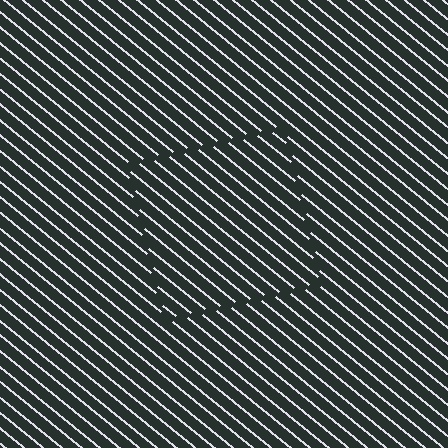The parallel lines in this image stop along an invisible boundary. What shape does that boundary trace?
An illusory square. The interior of the shape contains the same grating, shifted by half a period — the contour is defined by the phase discontinuity where line-ends from the inner and outer gratings abut.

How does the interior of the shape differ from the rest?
The interior of the shape contains the same grating, shifted by half a period — the contour is defined by the phase discontinuity where line-ends from the inner and outer gratings abut.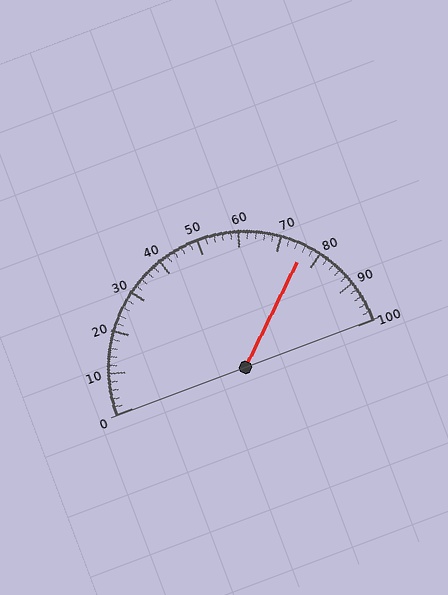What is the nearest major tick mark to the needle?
The nearest major tick mark is 80.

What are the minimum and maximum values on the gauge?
The gauge ranges from 0 to 100.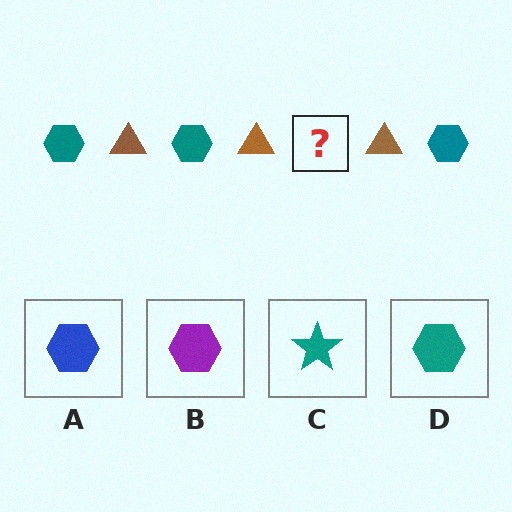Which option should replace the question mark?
Option D.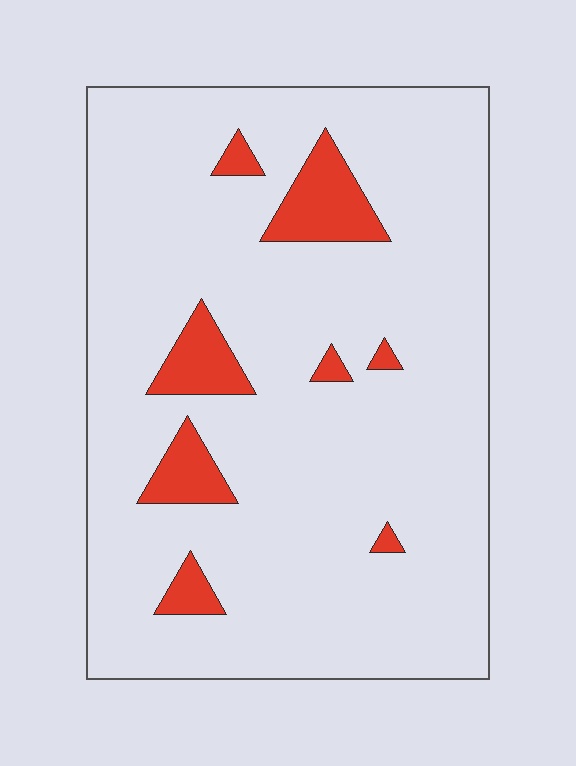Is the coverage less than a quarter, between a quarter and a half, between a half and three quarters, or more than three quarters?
Less than a quarter.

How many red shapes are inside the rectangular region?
8.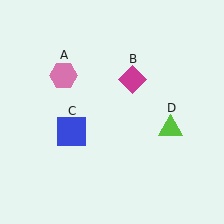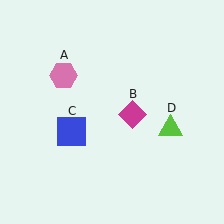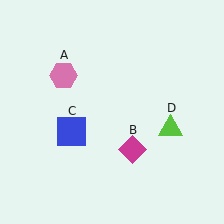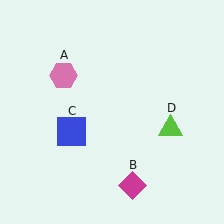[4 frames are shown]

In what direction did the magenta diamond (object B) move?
The magenta diamond (object B) moved down.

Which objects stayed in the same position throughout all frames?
Pink hexagon (object A) and blue square (object C) and lime triangle (object D) remained stationary.